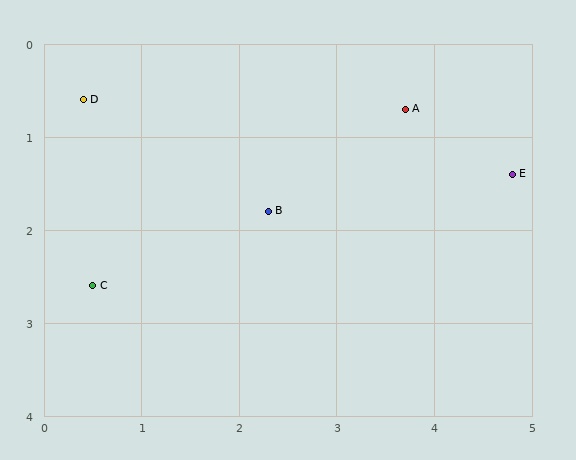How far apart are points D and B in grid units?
Points D and B are about 2.2 grid units apart.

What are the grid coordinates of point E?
Point E is at approximately (4.8, 1.4).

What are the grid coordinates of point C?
Point C is at approximately (0.5, 2.6).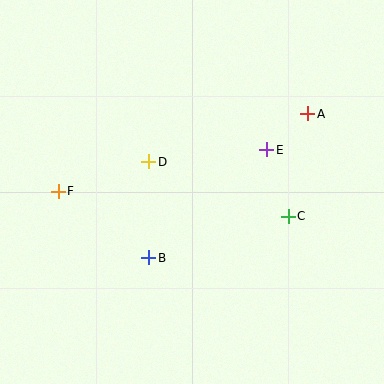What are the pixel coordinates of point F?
Point F is at (58, 191).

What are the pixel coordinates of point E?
Point E is at (267, 150).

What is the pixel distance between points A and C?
The distance between A and C is 104 pixels.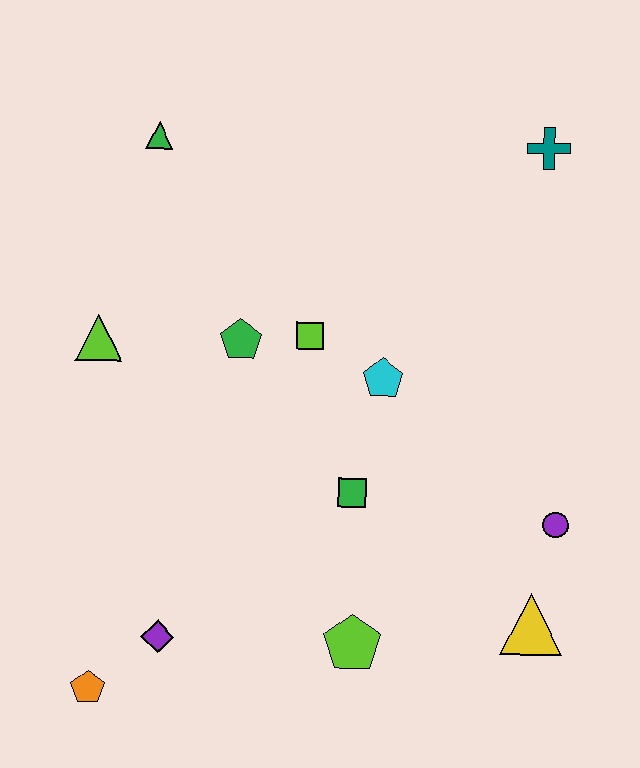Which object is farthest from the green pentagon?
The yellow triangle is farthest from the green pentagon.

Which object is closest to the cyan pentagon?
The lime square is closest to the cyan pentagon.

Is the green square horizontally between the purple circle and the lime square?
Yes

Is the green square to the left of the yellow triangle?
Yes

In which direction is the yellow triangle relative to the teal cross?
The yellow triangle is below the teal cross.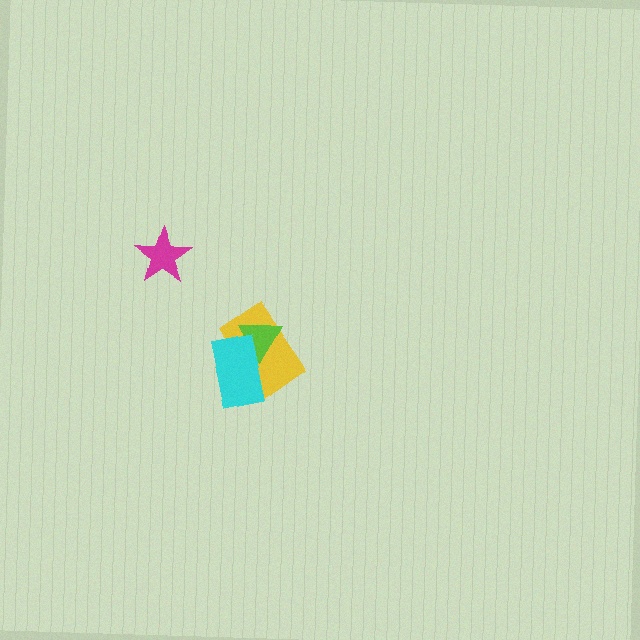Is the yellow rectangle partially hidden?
Yes, it is partially covered by another shape.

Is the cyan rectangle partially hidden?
No, no other shape covers it.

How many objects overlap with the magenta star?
0 objects overlap with the magenta star.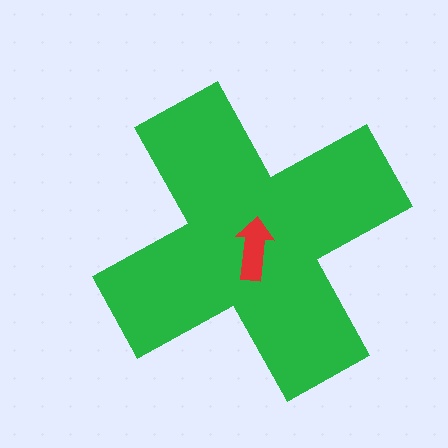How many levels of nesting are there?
2.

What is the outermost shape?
The green cross.